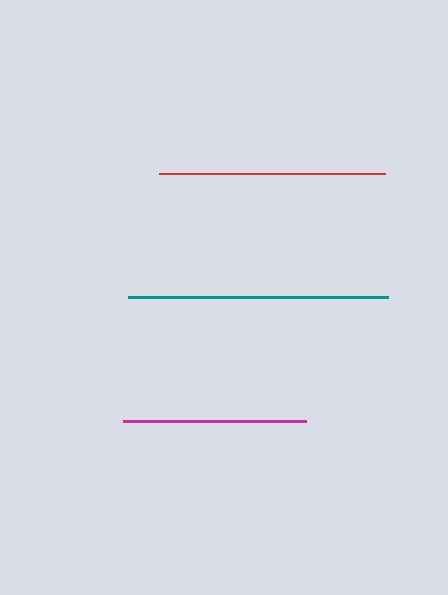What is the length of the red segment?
The red segment is approximately 227 pixels long.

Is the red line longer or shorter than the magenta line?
The red line is longer than the magenta line.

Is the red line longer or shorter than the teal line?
The teal line is longer than the red line.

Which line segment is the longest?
The teal line is the longest at approximately 260 pixels.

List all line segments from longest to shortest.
From longest to shortest: teal, red, magenta.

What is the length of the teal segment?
The teal segment is approximately 260 pixels long.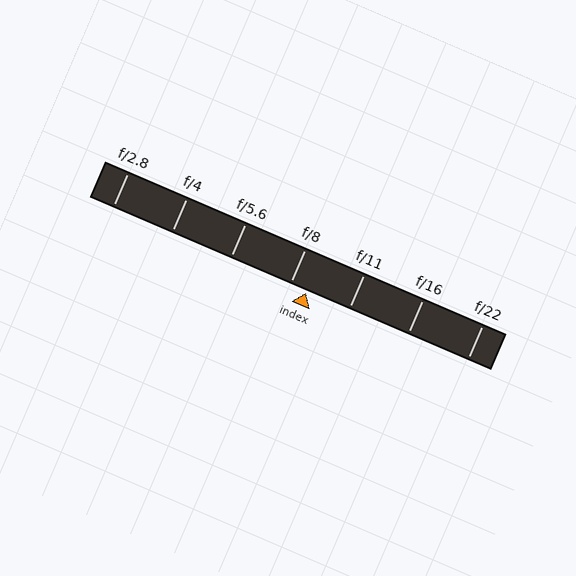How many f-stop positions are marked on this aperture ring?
There are 7 f-stop positions marked.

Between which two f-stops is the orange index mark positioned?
The index mark is between f/8 and f/11.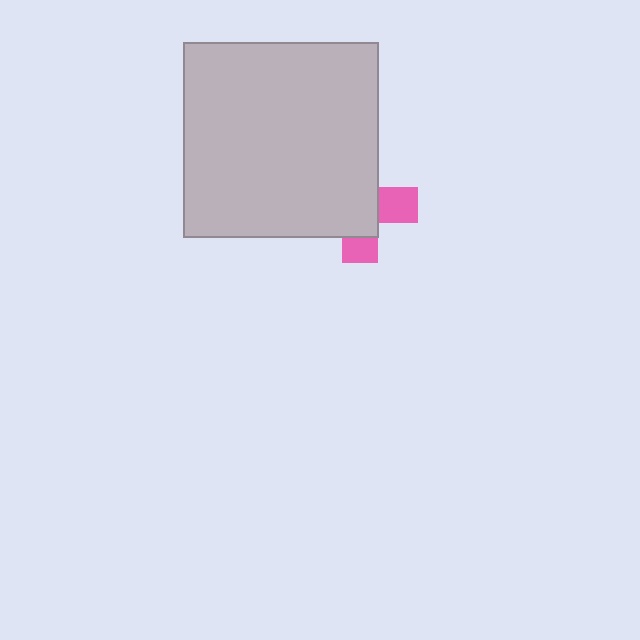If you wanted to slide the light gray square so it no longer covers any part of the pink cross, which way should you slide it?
Slide it toward the upper-left — that is the most direct way to separate the two shapes.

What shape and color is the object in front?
The object in front is a light gray square.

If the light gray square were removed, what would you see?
You would see the complete pink cross.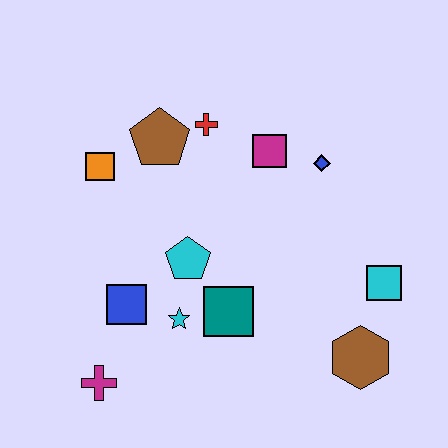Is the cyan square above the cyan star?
Yes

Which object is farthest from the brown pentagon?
The brown hexagon is farthest from the brown pentagon.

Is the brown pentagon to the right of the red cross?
No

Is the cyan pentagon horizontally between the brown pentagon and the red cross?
Yes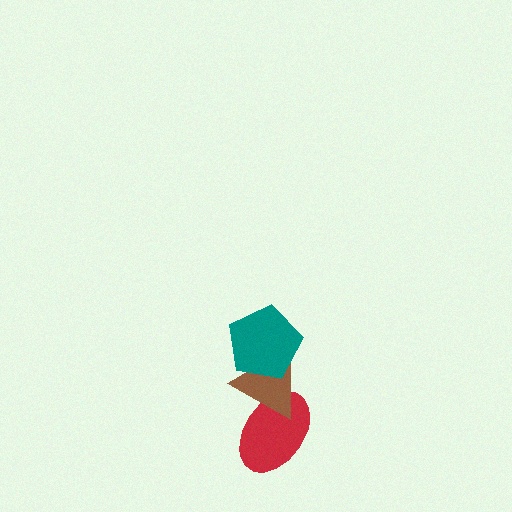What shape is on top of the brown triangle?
The teal pentagon is on top of the brown triangle.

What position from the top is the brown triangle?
The brown triangle is 2nd from the top.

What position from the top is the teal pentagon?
The teal pentagon is 1st from the top.